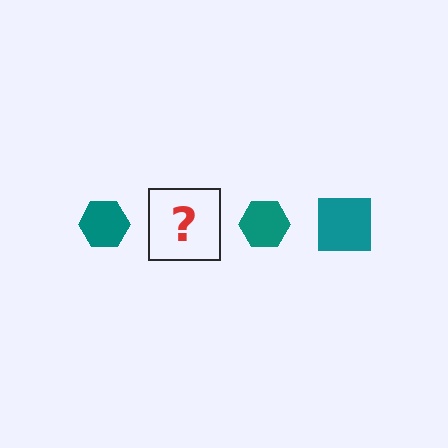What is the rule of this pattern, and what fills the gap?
The rule is that the pattern cycles through hexagon, square shapes in teal. The gap should be filled with a teal square.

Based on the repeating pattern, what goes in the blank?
The blank should be a teal square.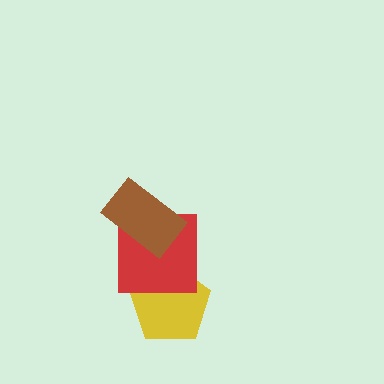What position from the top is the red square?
The red square is 2nd from the top.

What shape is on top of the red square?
The brown rectangle is on top of the red square.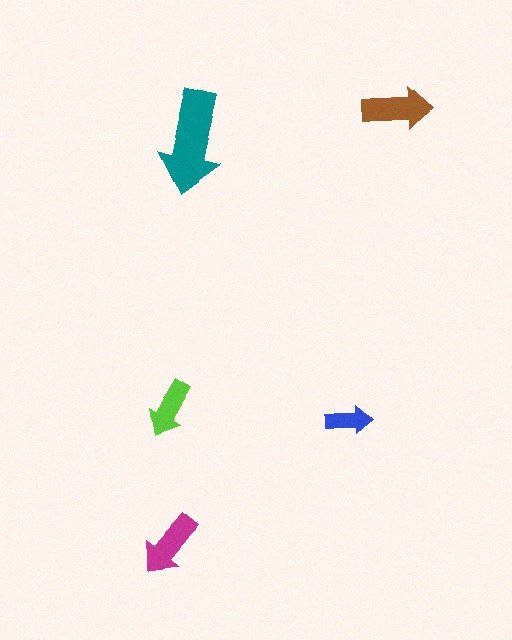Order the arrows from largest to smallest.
the teal one, the brown one, the magenta one, the lime one, the blue one.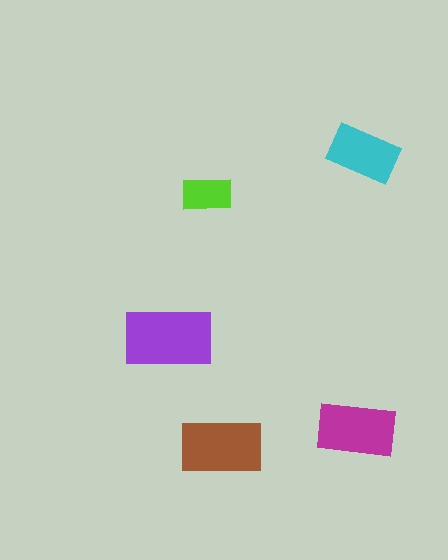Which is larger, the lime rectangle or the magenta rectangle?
The magenta one.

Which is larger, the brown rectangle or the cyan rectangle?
The brown one.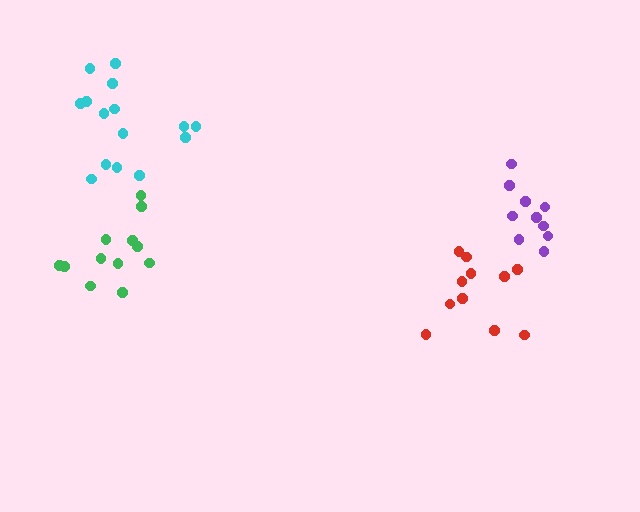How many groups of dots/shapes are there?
There are 4 groups.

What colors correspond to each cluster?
The clusters are colored: purple, green, red, cyan.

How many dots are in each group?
Group 1: 10 dots, Group 2: 12 dots, Group 3: 11 dots, Group 4: 15 dots (48 total).